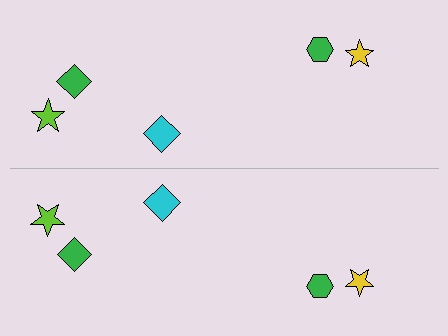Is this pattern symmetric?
Yes, this pattern has bilateral (reflection) symmetry.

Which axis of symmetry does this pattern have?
The pattern has a horizontal axis of symmetry running through the center of the image.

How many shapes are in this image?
There are 10 shapes in this image.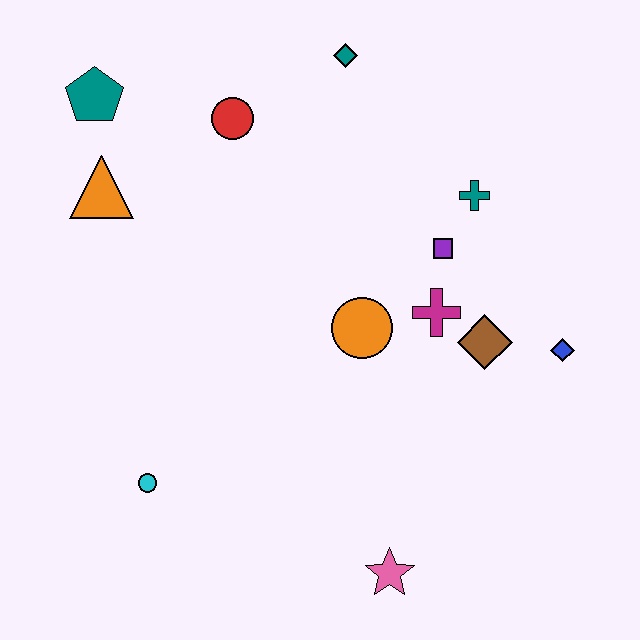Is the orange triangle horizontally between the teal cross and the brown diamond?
No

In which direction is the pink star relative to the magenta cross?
The pink star is below the magenta cross.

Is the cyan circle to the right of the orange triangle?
Yes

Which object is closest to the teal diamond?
The red circle is closest to the teal diamond.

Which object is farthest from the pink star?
The teal pentagon is farthest from the pink star.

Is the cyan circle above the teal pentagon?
No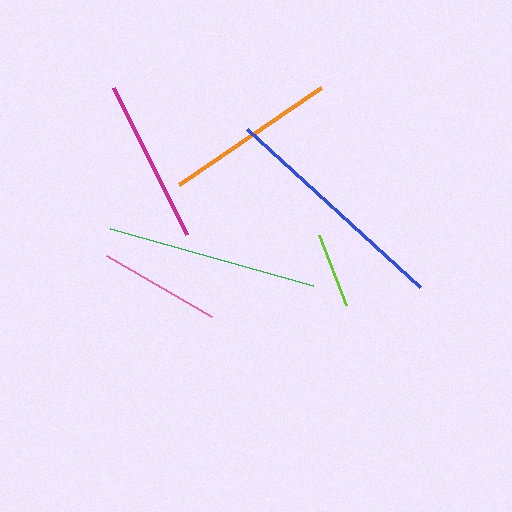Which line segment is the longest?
The blue line is the longest at approximately 234 pixels.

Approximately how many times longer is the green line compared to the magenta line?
The green line is approximately 1.3 times the length of the magenta line.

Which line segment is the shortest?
The lime line is the shortest at approximately 75 pixels.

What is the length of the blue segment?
The blue segment is approximately 234 pixels long.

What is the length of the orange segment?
The orange segment is approximately 172 pixels long.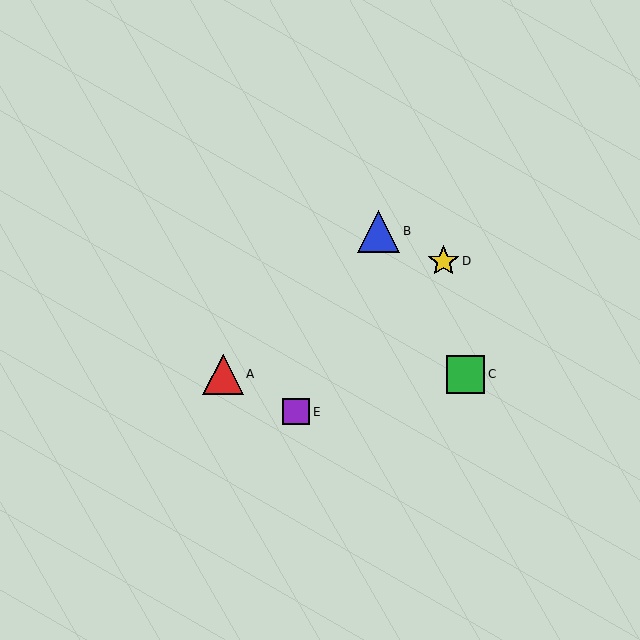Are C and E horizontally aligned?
No, C is at y≈374 and E is at y≈412.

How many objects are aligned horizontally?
2 objects (A, C) are aligned horizontally.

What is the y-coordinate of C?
Object C is at y≈374.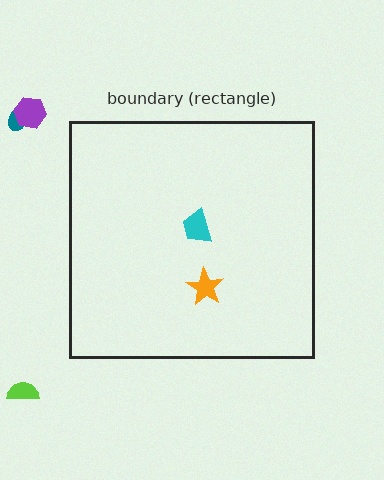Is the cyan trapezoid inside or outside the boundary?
Inside.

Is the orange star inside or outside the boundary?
Inside.